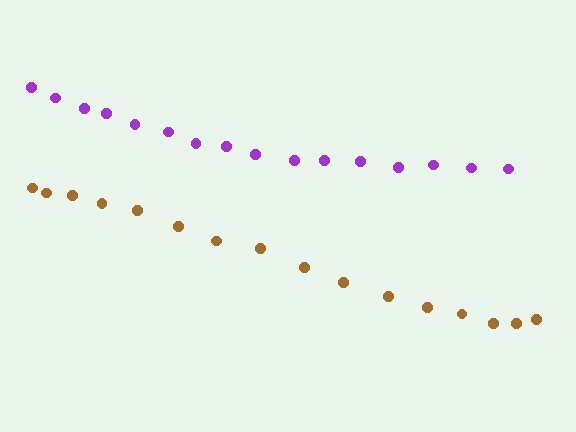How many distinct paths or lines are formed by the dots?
There are 2 distinct paths.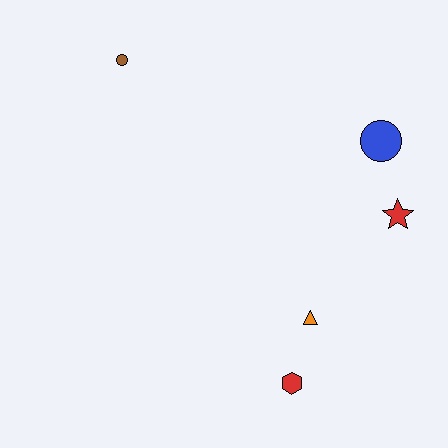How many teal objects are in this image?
There are no teal objects.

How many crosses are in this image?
There are no crosses.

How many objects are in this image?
There are 5 objects.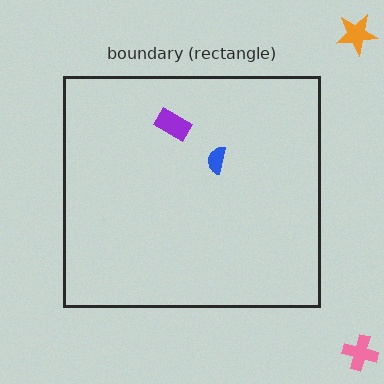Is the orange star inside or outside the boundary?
Outside.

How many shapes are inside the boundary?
2 inside, 2 outside.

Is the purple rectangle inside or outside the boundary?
Inside.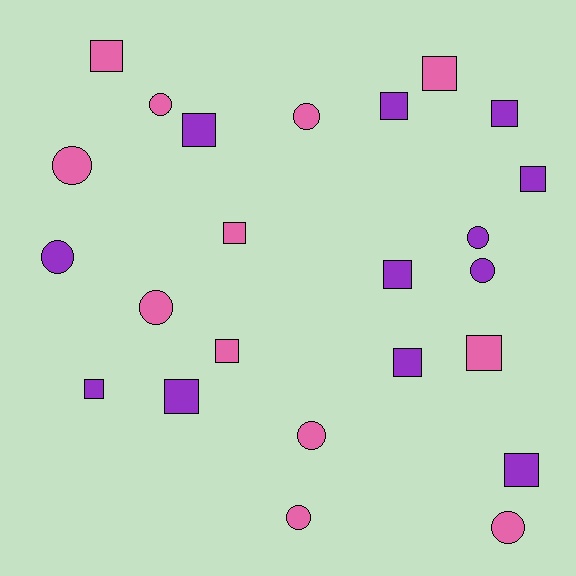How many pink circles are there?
There are 7 pink circles.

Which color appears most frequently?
Purple, with 12 objects.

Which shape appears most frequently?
Square, with 14 objects.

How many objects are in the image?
There are 24 objects.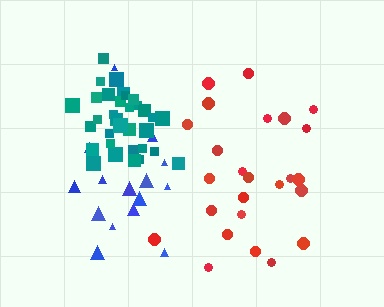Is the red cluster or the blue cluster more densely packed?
Blue.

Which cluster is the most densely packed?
Teal.